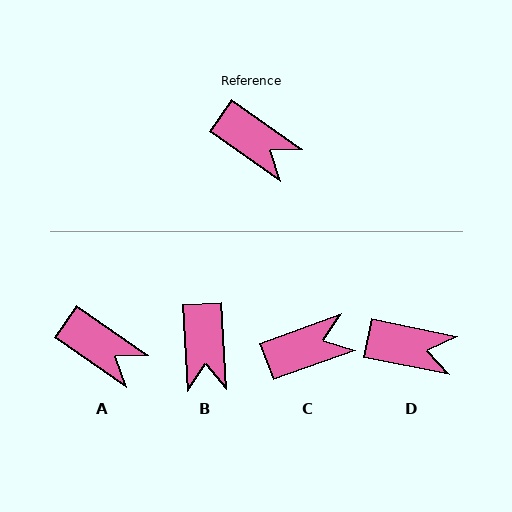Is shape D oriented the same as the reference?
No, it is off by about 23 degrees.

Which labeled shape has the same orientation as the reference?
A.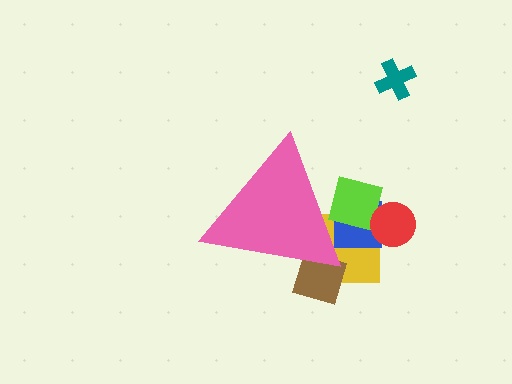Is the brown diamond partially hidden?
Yes, the brown diamond is partially hidden behind the pink triangle.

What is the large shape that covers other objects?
A pink triangle.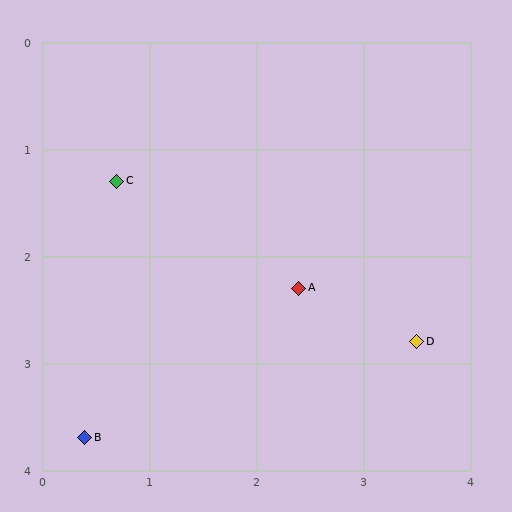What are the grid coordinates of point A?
Point A is at approximately (2.4, 2.3).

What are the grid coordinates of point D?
Point D is at approximately (3.5, 2.8).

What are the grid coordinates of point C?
Point C is at approximately (0.7, 1.3).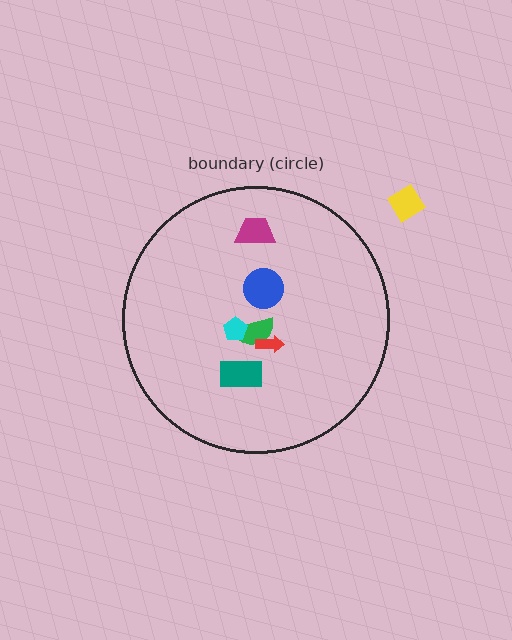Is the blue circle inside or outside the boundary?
Inside.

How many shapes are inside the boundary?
6 inside, 1 outside.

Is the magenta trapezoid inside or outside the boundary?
Inside.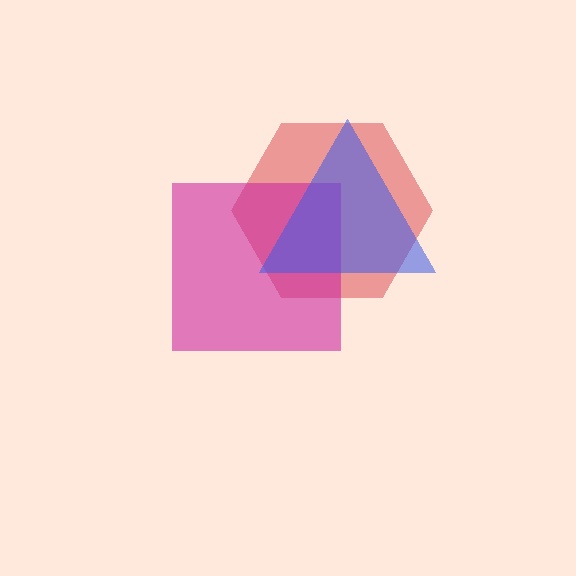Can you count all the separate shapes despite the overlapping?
Yes, there are 3 separate shapes.